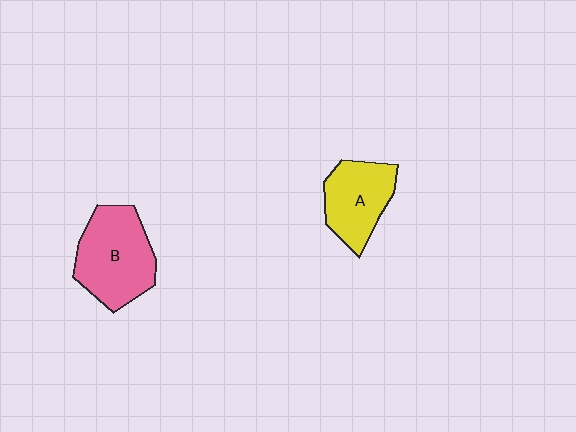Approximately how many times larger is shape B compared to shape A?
Approximately 1.3 times.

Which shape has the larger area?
Shape B (pink).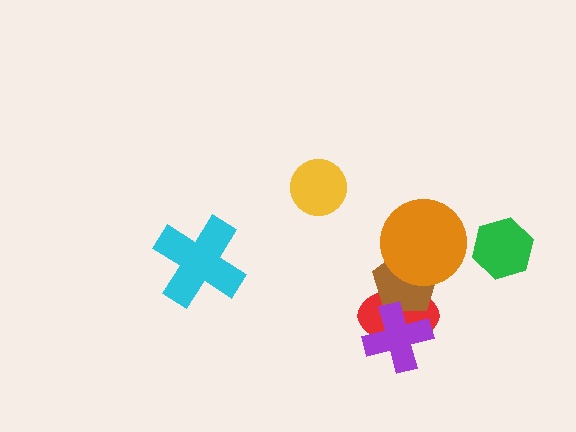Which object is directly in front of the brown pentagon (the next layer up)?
The purple cross is directly in front of the brown pentagon.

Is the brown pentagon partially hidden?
Yes, it is partially covered by another shape.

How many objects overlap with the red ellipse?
2 objects overlap with the red ellipse.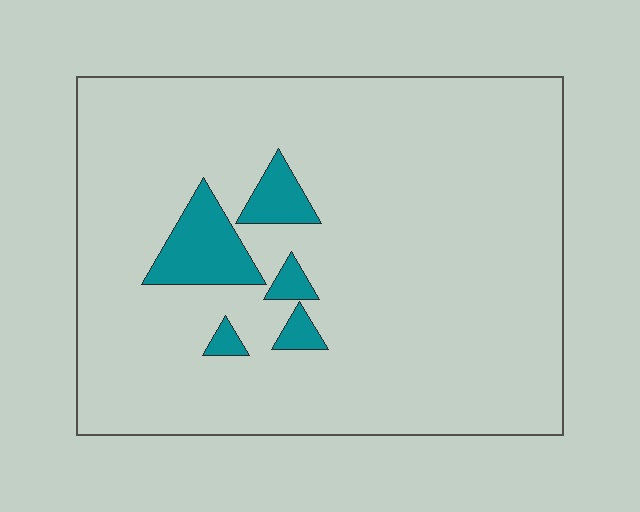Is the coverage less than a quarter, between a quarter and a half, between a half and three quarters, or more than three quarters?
Less than a quarter.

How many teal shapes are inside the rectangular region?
5.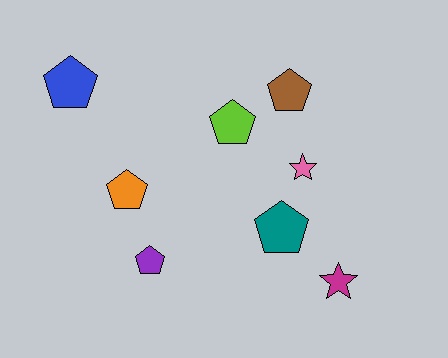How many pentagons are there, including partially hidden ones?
There are 6 pentagons.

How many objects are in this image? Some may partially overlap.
There are 8 objects.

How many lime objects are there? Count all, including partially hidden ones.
There is 1 lime object.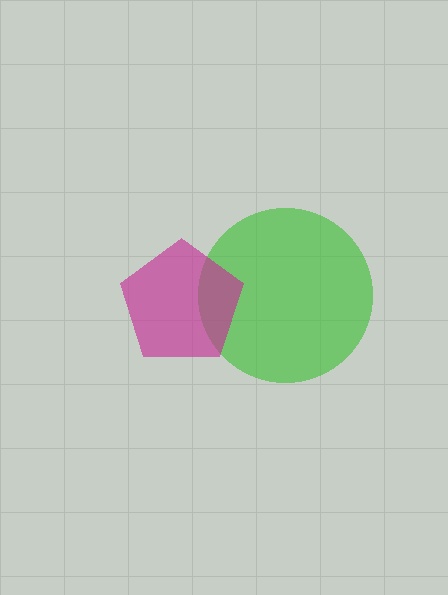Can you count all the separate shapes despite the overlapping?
Yes, there are 2 separate shapes.